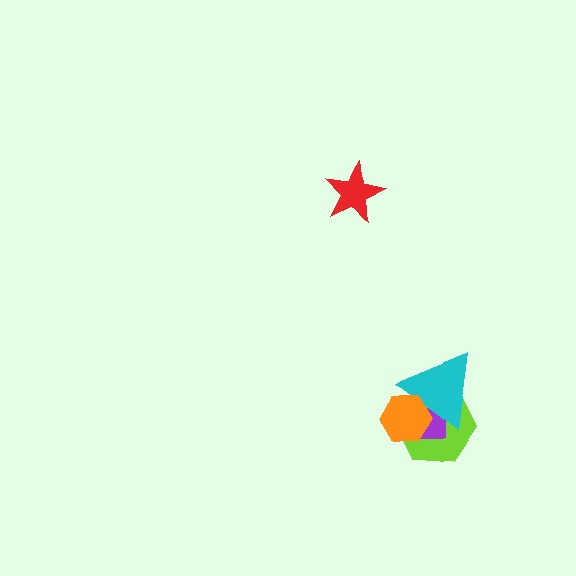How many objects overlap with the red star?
0 objects overlap with the red star.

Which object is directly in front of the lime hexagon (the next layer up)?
The purple rectangle is directly in front of the lime hexagon.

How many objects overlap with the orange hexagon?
3 objects overlap with the orange hexagon.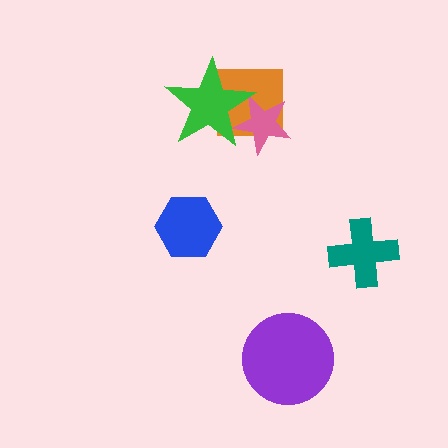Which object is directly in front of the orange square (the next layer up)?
The pink star is directly in front of the orange square.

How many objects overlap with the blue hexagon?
0 objects overlap with the blue hexagon.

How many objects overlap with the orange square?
2 objects overlap with the orange square.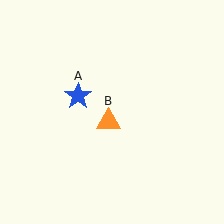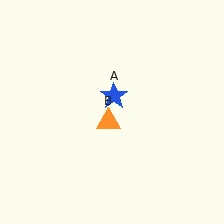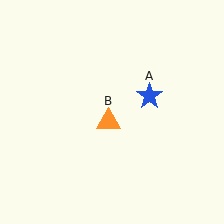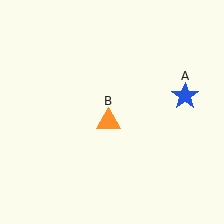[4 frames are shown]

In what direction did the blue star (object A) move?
The blue star (object A) moved right.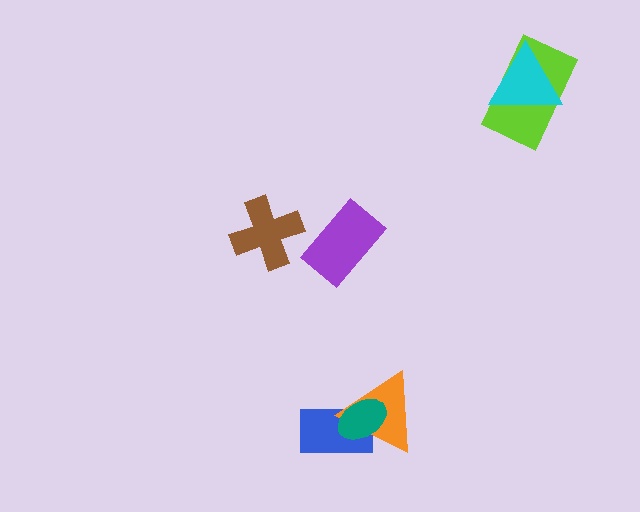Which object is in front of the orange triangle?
The teal ellipse is in front of the orange triangle.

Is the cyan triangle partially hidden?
No, no other shape covers it.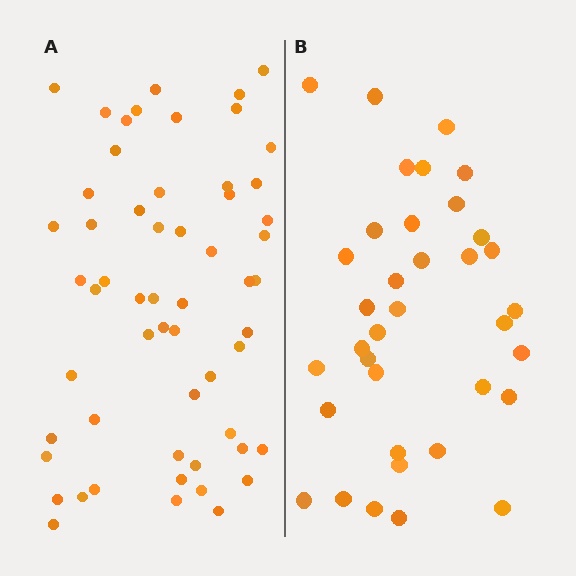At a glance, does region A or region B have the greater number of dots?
Region A (the left region) has more dots.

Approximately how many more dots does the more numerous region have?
Region A has approximately 20 more dots than region B.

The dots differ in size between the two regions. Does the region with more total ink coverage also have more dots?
No. Region B has more total ink coverage because its dots are larger, but region A actually contains more individual dots. Total area can be misleading — the number of items is what matters here.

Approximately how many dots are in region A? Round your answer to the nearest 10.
About 60 dots. (The exact count is 57, which rounds to 60.)